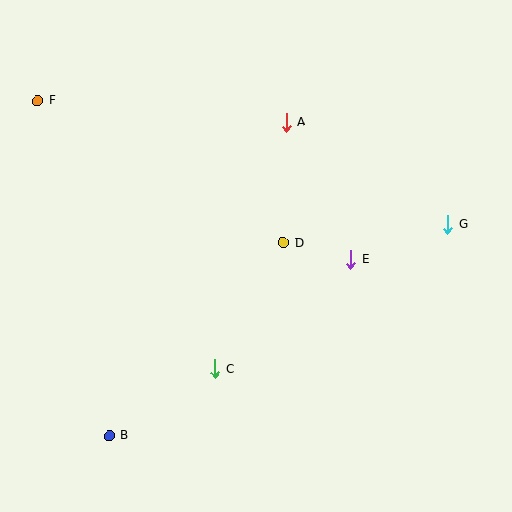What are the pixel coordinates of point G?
Point G is at (448, 224).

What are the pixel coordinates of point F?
Point F is at (38, 101).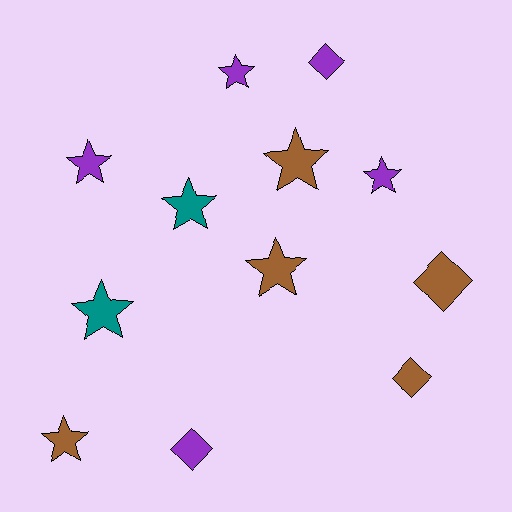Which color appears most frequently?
Purple, with 5 objects.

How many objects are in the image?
There are 12 objects.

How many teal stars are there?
There are 2 teal stars.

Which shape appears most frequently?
Star, with 8 objects.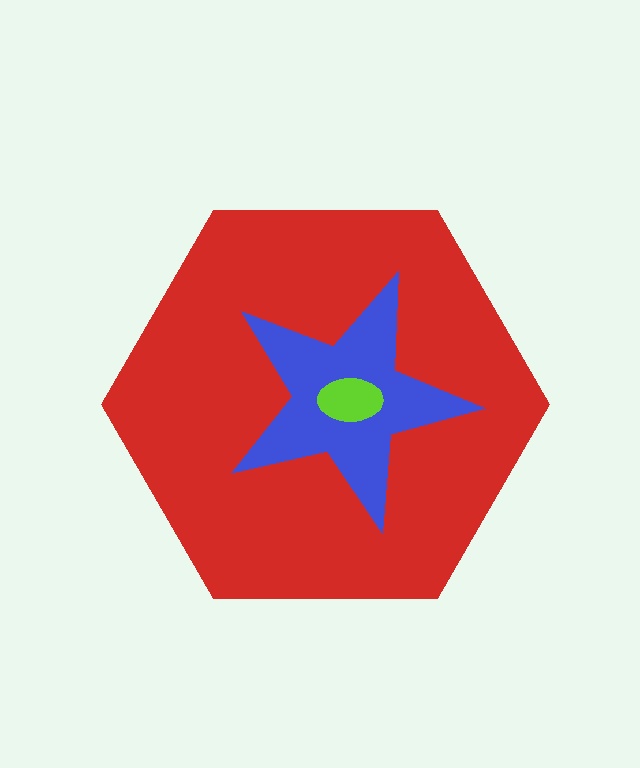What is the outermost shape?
The red hexagon.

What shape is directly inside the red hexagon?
The blue star.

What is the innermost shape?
The lime ellipse.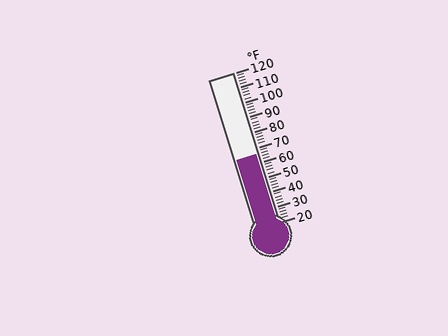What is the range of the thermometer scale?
The thermometer scale ranges from 20°F to 120°F.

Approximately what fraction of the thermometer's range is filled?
The thermometer is filled to approximately 45% of its range.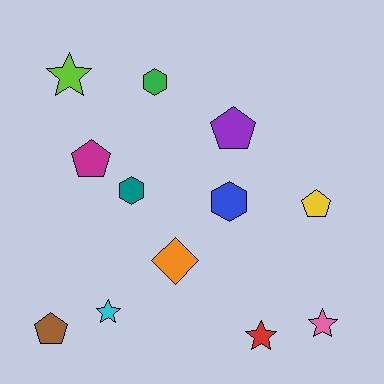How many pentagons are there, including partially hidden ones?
There are 4 pentagons.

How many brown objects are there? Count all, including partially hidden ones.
There is 1 brown object.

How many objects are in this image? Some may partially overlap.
There are 12 objects.